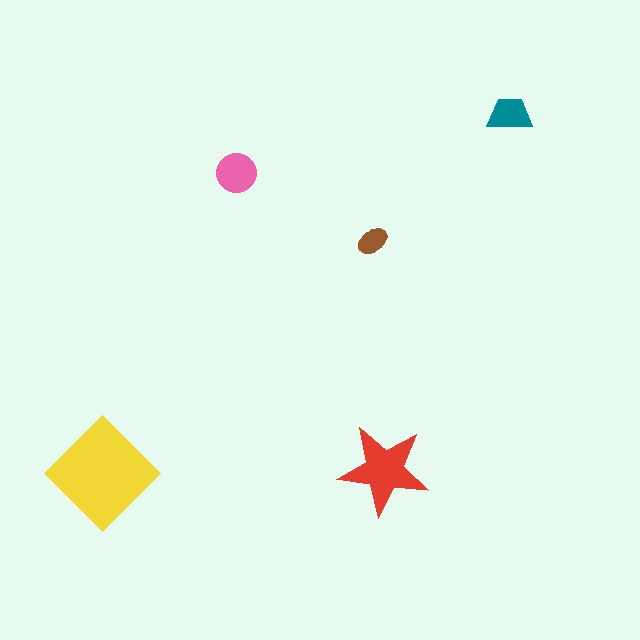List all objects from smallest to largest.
The brown ellipse, the teal trapezoid, the pink circle, the red star, the yellow diamond.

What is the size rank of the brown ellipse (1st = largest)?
5th.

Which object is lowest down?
The yellow diamond is bottommost.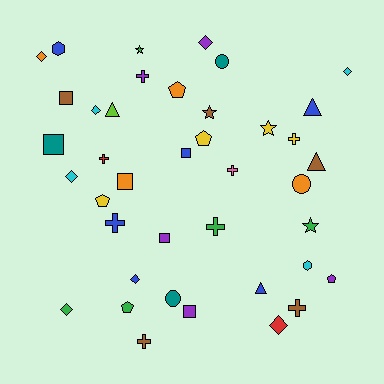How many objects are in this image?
There are 40 objects.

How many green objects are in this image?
There are 5 green objects.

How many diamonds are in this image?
There are 8 diamonds.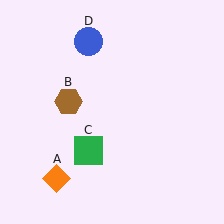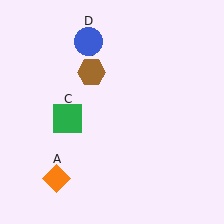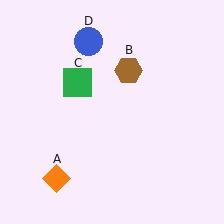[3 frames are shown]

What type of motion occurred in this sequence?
The brown hexagon (object B), green square (object C) rotated clockwise around the center of the scene.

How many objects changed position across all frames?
2 objects changed position: brown hexagon (object B), green square (object C).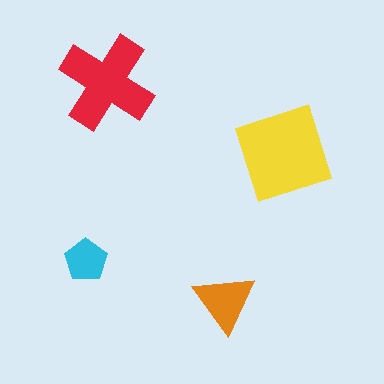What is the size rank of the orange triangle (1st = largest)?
3rd.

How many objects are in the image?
There are 4 objects in the image.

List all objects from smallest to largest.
The cyan pentagon, the orange triangle, the red cross, the yellow square.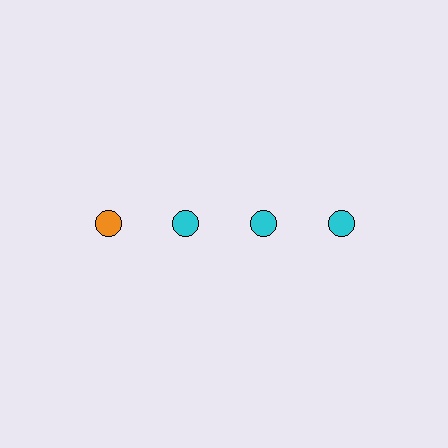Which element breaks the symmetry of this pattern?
The orange circle in the top row, leftmost column breaks the symmetry. All other shapes are cyan circles.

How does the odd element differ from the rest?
It has a different color: orange instead of cyan.